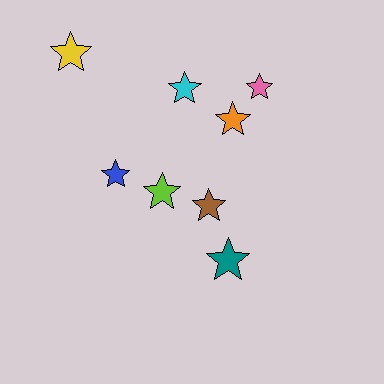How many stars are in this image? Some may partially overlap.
There are 8 stars.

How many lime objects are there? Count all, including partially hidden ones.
There is 1 lime object.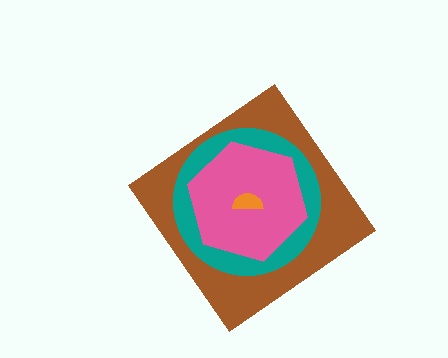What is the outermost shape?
The brown diamond.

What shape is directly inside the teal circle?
The pink hexagon.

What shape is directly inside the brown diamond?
The teal circle.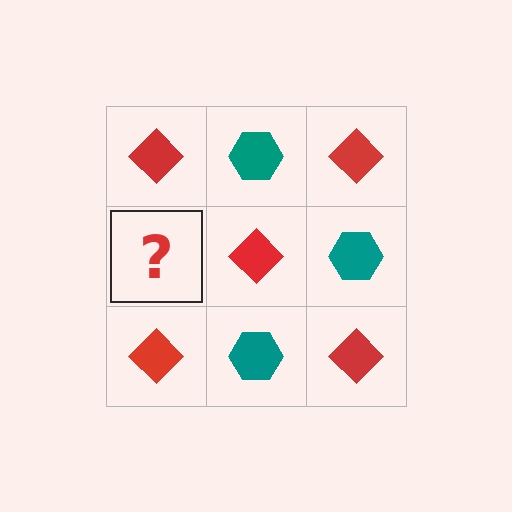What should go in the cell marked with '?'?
The missing cell should contain a teal hexagon.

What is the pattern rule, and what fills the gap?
The rule is that it alternates red diamond and teal hexagon in a checkerboard pattern. The gap should be filled with a teal hexagon.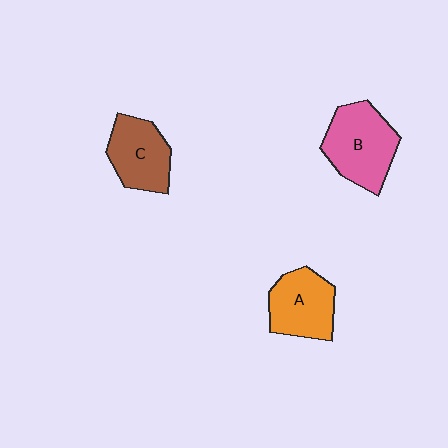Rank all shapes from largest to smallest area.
From largest to smallest: B (pink), A (orange), C (brown).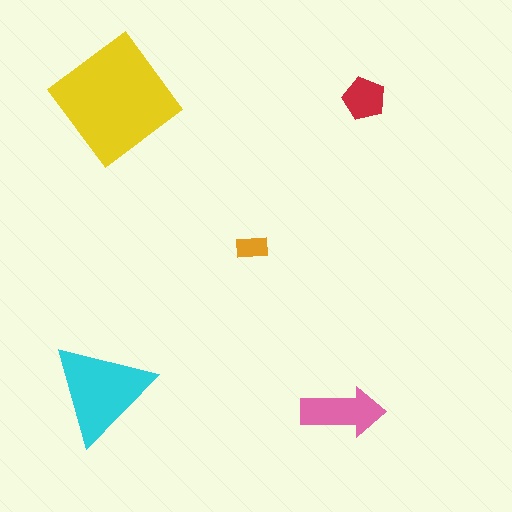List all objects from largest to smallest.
The yellow diamond, the cyan triangle, the pink arrow, the red pentagon, the orange rectangle.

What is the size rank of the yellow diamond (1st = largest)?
1st.